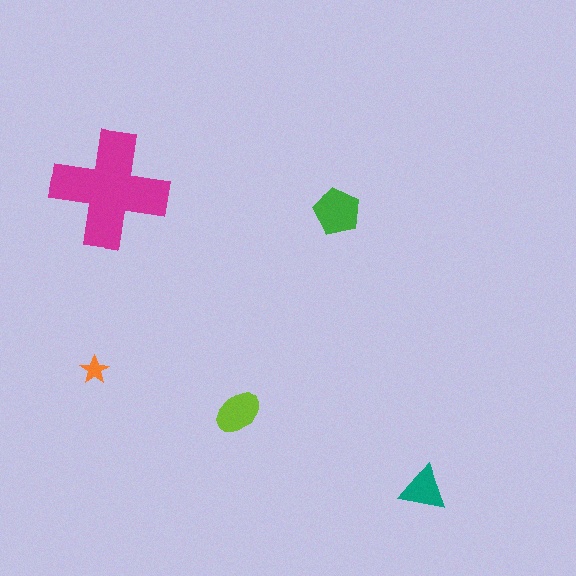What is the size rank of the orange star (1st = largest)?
5th.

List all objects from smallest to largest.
The orange star, the teal triangle, the lime ellipse, the green pentagon, the magenta cross.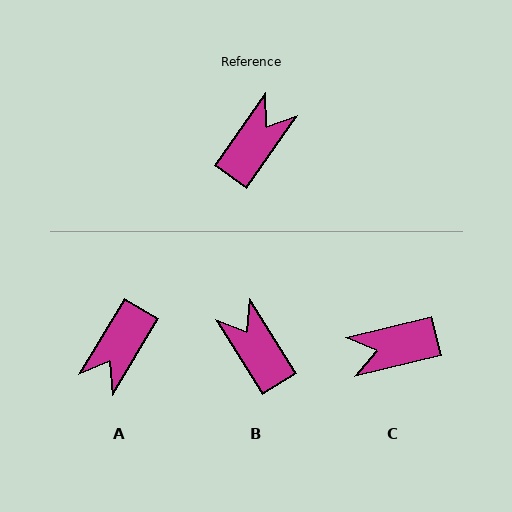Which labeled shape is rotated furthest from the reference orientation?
A, about 176 degrees away.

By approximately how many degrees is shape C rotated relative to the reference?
Approximately 139 degrees counter-clockwise.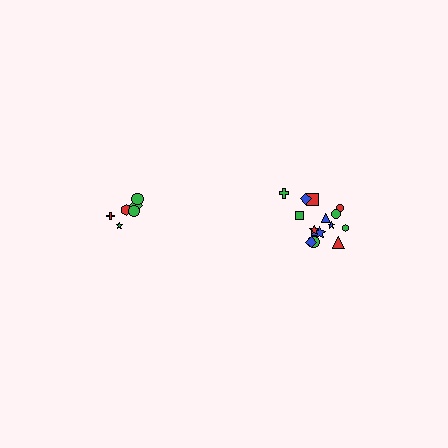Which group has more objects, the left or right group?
The right group.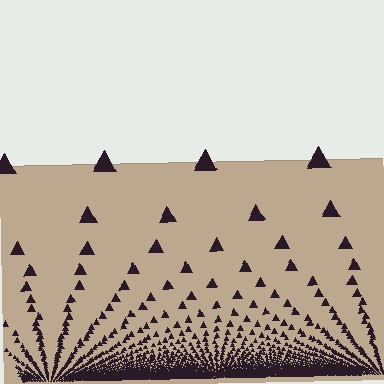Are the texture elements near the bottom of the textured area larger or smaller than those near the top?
Smaller. The gradient is inverted — elements near the bottom are smaller and denser.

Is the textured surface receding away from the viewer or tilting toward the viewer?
The surface appears to tilt toward the viewer. Texture elements get larger and sparser toward the top.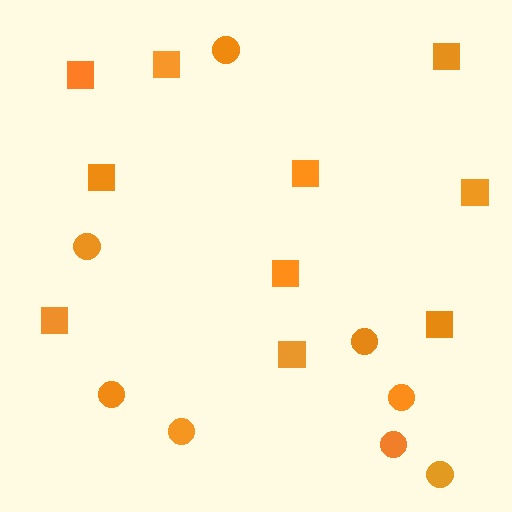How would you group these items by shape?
There are 2 groups: one group of squares (10) and one group of circles (8).